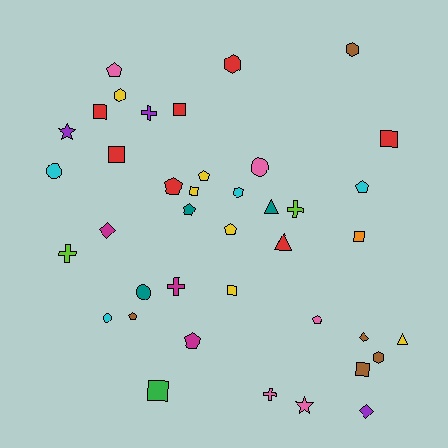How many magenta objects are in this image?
There are 3 magenta objects.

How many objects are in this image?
There are 40 objects.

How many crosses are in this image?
There are 5 crosses.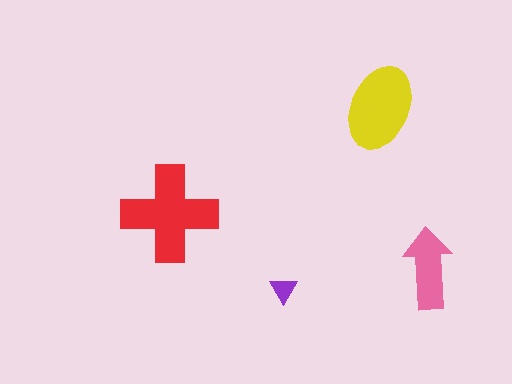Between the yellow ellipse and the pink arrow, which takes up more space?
The yellow ellipse.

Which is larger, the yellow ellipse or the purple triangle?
The yellow ellipse.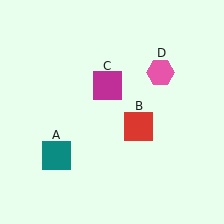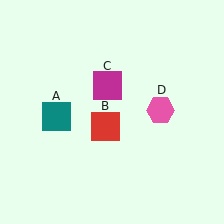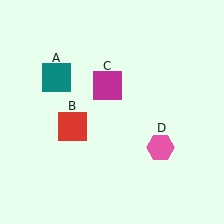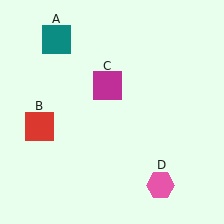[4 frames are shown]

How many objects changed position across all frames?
3 objects changed position: teal square (object A), red square (object B), pink hexagon (object D).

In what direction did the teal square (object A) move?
The teal square (object A) moved up.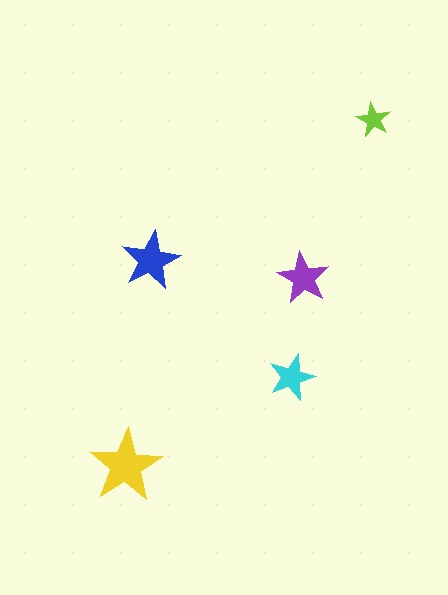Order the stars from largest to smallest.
the yellow one, the blue one, the purple one, the cyan one, the lime one.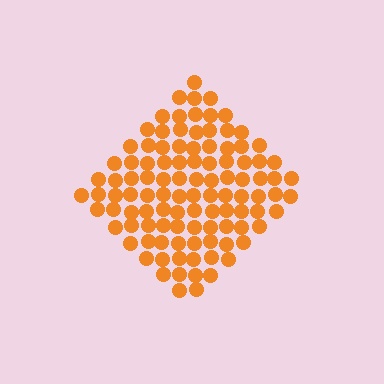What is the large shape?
The large shape is a diamond.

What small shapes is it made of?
It is made of small circles.